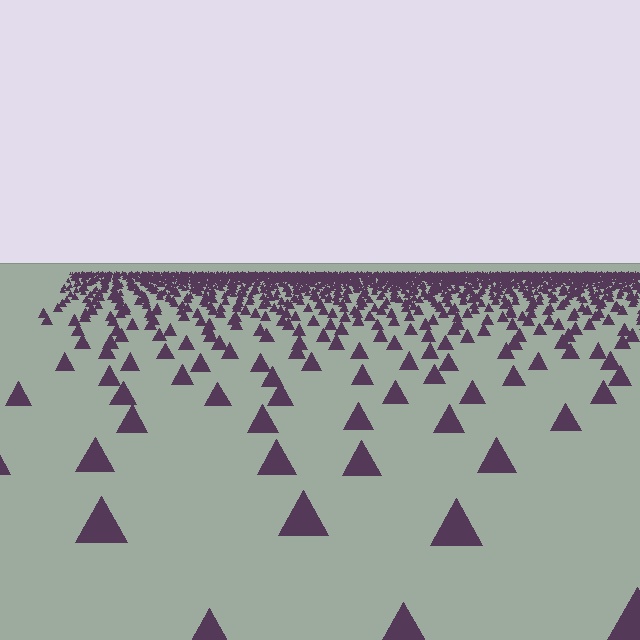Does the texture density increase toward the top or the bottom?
Density increases toward the top.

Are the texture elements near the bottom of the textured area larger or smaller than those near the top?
Larger. Near the bottom, elements are closer to the viewer and appear at a bigger on-screen size.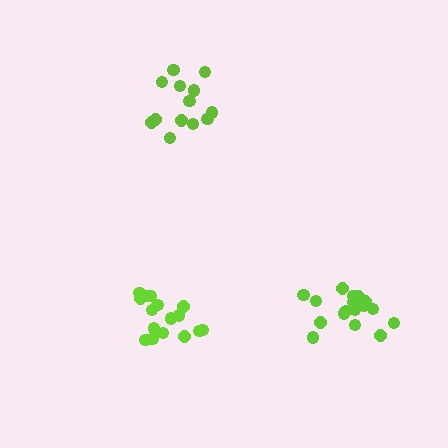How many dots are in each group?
Group 1: 16 dots, Group 2: 19 dots, Group 3: 13 dots (48 total).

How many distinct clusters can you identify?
There are 3 distinct clusters.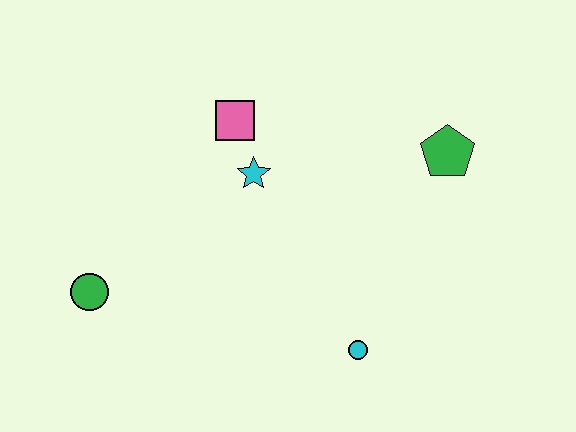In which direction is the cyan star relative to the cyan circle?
The cyan star is above the cyan circle.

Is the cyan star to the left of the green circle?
No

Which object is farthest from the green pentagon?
The green circle is farthest from the green pentagon.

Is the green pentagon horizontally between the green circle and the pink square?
No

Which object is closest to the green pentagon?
The cyan star is closest to the green pentagon.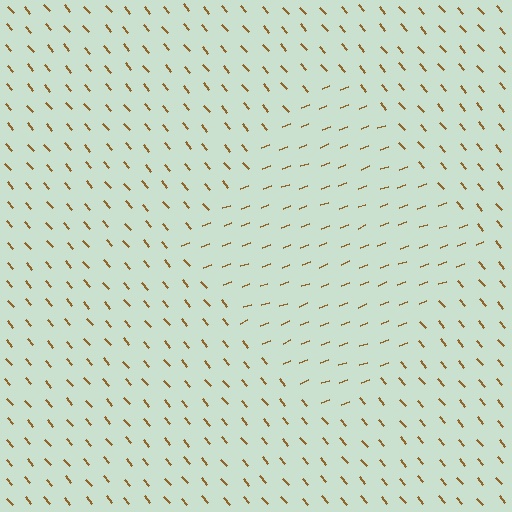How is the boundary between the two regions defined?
The boundary is defined purely by a change in line orientation (approximately 70 degrees difference). All lines are the same color and thickness.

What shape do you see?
I see a diamond.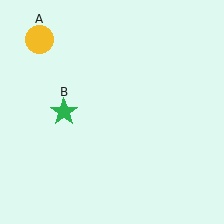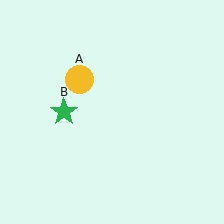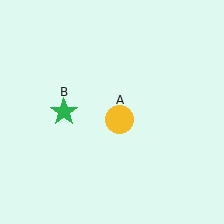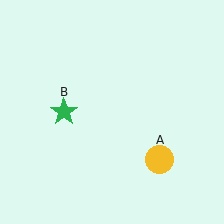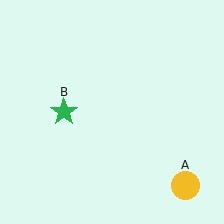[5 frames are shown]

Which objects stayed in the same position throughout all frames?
Green star (object B) remained stationary.